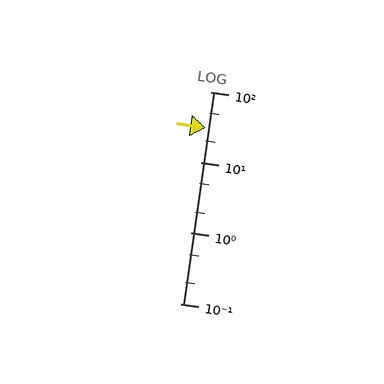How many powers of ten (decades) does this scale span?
The scale spans 3 decades, from 0.1 to 100.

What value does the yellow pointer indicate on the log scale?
The pointer indicates approximately 31.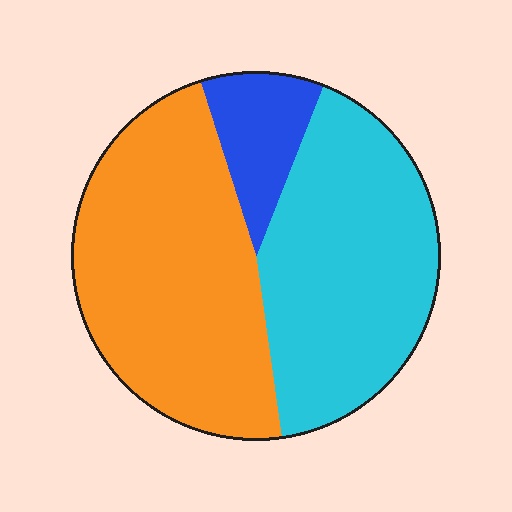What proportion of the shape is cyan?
Cyan covers about 40% of the shape.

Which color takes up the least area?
Blue, at roughly 10%.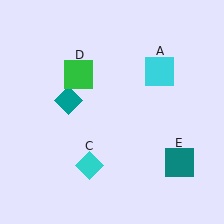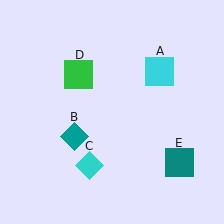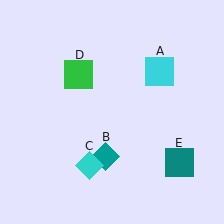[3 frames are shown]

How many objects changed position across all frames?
1 object changed position: teal diamond (object B).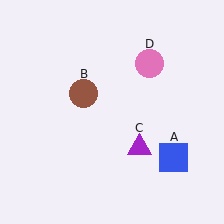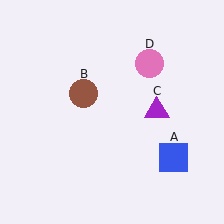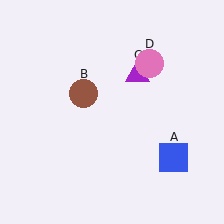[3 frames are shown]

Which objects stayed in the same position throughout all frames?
Blue square (object A) and brown circle (object B) and pink circle (object D) remained stationary.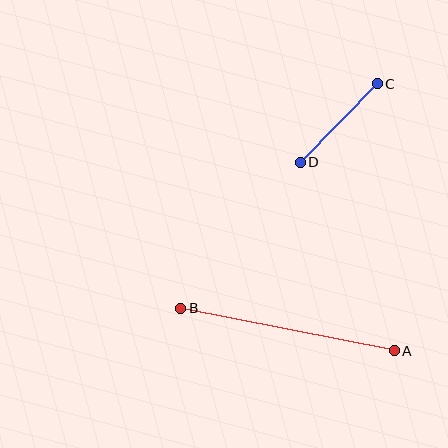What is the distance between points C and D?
The distance is approximately 110 pixels.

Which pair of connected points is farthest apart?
Points A and B are farthest apart.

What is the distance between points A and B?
The distance is approximately 218 pixels.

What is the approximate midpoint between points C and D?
The midpoint is at approximately (339, 123) pixels.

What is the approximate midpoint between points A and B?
The midpoint is at approximately (287, 329) pixels.